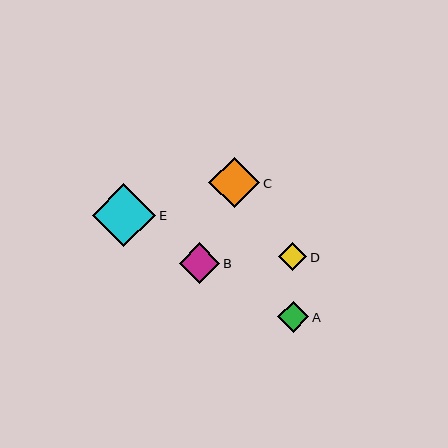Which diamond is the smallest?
Diamond D is the smallest with a size of approximately 28 pixels.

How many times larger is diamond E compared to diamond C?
Diamond E is approximately 1.2 times the size of diamond C.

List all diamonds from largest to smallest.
From largest to smallest: E, C, B, A, D.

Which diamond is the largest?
Diamond E is the largest with a size of approximately 63 pixels.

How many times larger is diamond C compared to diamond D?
Diamond C is approximately 1.8 times the size of diamond D.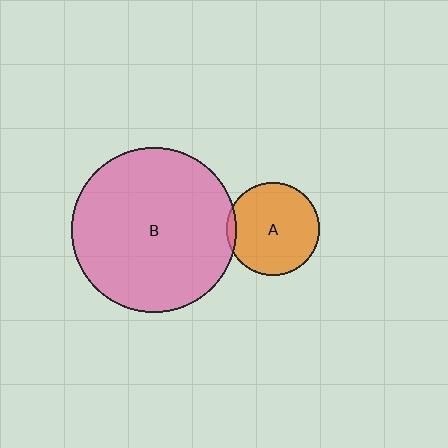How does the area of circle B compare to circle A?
Approximately 3.2 times.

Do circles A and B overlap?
Yes.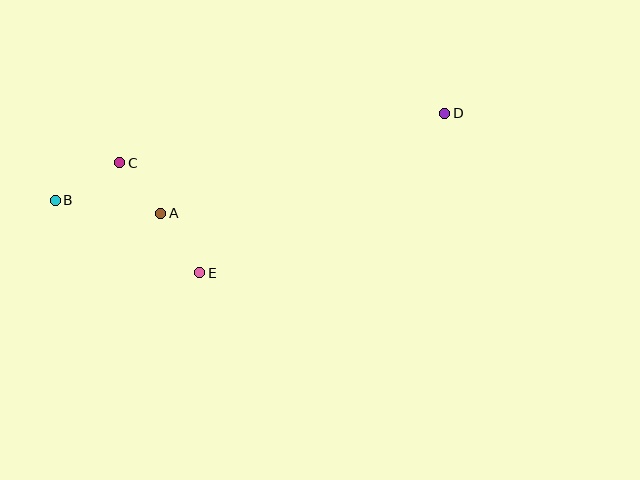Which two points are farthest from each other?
Points B and D are farthest from each other.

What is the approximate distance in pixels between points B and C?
The distance between B and C is approximately 75 pixels.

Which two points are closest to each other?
Points A and C are closest to each other.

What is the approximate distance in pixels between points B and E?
The distance between B and E is approximately 162 pixels.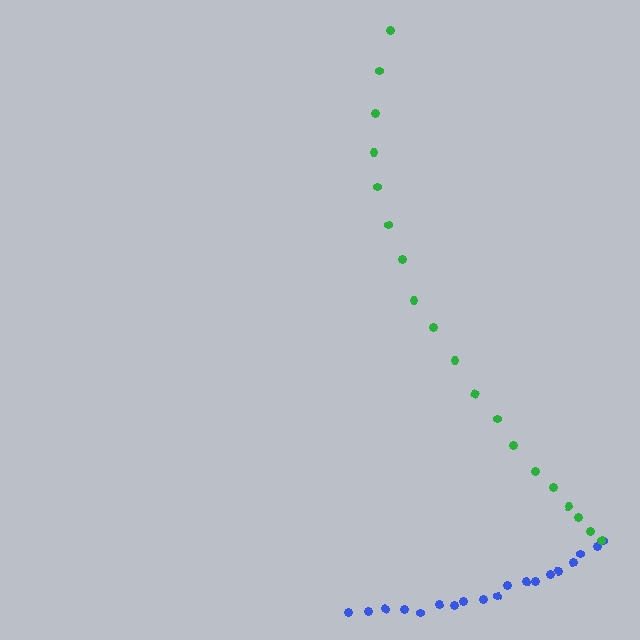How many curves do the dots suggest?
There are 2 distinct paths.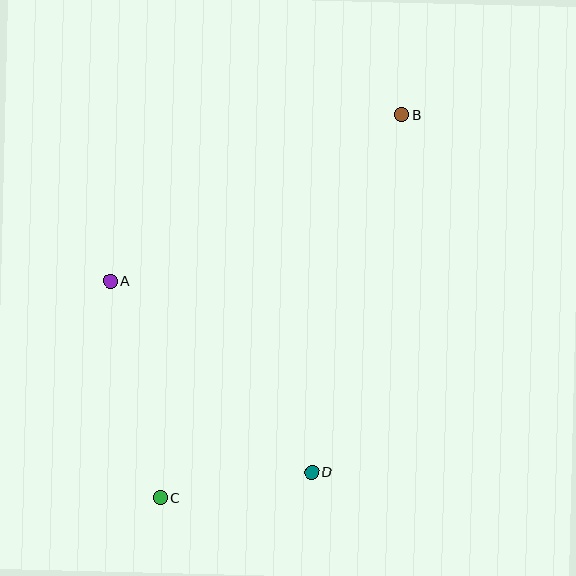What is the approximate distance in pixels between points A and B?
The distance between A and B is approximately 336 pixels.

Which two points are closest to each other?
Points C and D are closest to each other.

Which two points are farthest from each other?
Points B and C are farthest from each other.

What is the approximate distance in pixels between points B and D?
The distance between B and D is approximately 369 pixels.